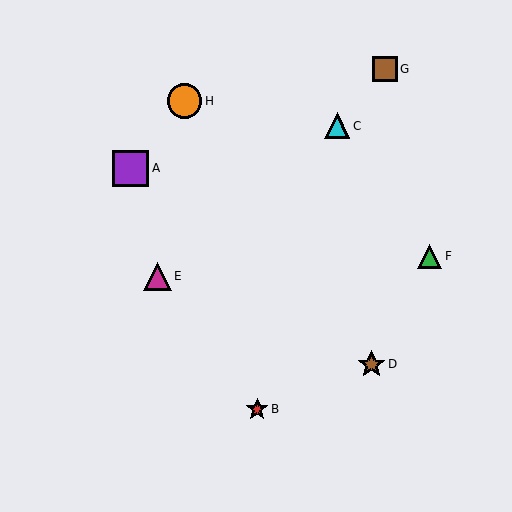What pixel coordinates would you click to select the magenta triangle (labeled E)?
Click at (157, 276) to select the magenta triangle E.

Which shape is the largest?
The purple square (labeled A) is the largest.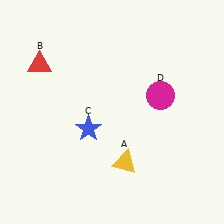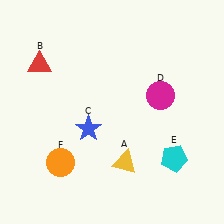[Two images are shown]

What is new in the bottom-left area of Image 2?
An orange circle (F) was added in the bottom-left area of Image 2.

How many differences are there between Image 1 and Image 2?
There are 2 differences between the two images.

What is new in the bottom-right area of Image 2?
A cyan pentagon (E) was added in the bottom-right area of Image 2.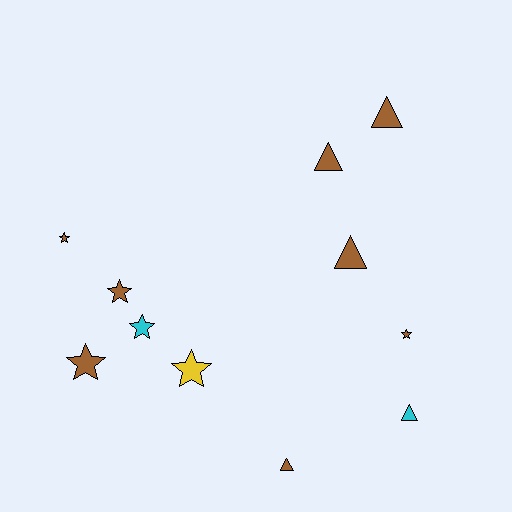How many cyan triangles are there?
There is 1 cyan triangle.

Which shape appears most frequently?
Star, with 6 objects.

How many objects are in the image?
There are 11 objects.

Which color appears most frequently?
Brown, with 8 objects.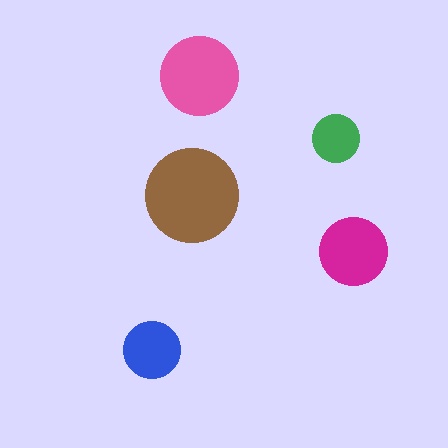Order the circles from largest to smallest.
the brown one, the pink one, the magenta one, the blue one, the green one.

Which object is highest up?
The pink circle is topmost.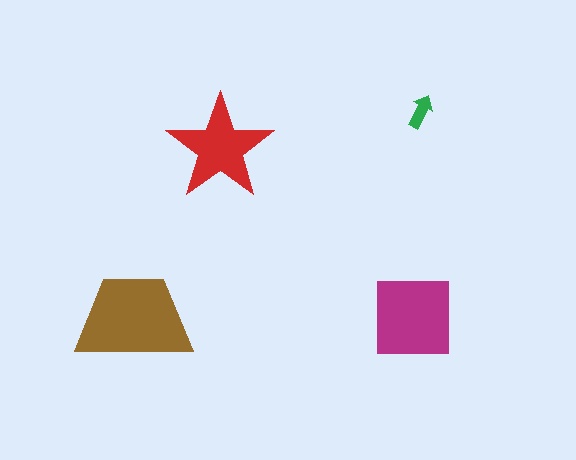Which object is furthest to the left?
The brown trapezoid is leftmost.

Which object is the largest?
The brown trapezoid.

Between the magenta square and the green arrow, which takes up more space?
The magenta square.